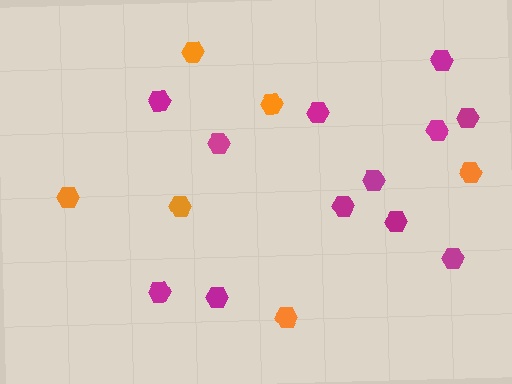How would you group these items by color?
There are 2 groups: one group of orange hexagons (6) and one group of magenta hexagons (12).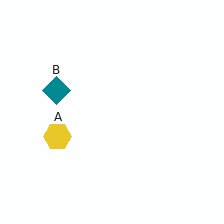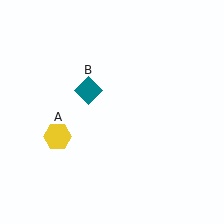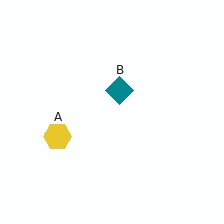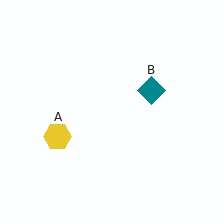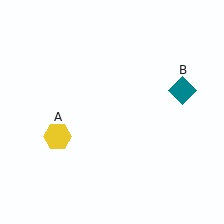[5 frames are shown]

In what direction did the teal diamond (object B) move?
The teal diamond (object B) moved right.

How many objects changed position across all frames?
1 object changed position: teal diamond (object B).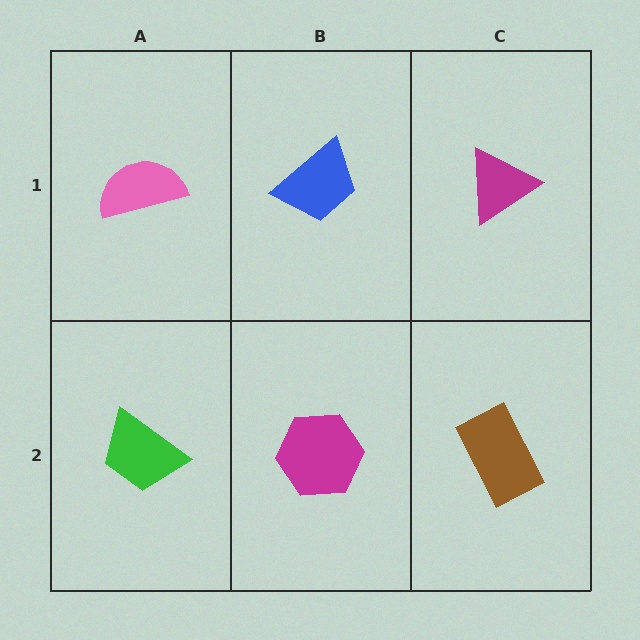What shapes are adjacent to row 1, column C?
A brown rectangle (row 2, column C), a blue trapezoid (row 1, column B).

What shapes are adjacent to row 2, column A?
A pink semicircle (row 1, column A), a magenta hexagon (row 2, column B).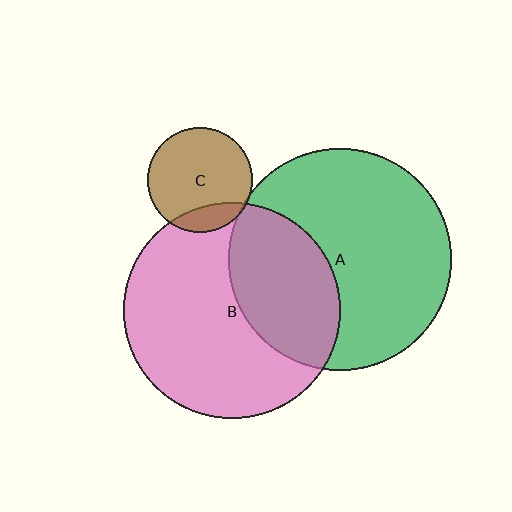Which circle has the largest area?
Circle A (green).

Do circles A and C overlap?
Yes.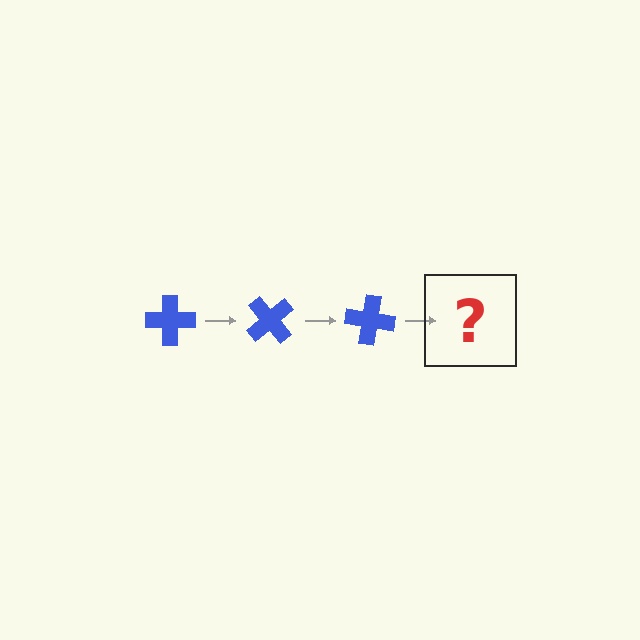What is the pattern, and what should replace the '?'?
The pattern is that the cross rotates 50 degrees each step. The '?' should be a blue cross rotated 150 degrees.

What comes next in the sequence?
The next element should be a blue cross rotated 150 degrees.